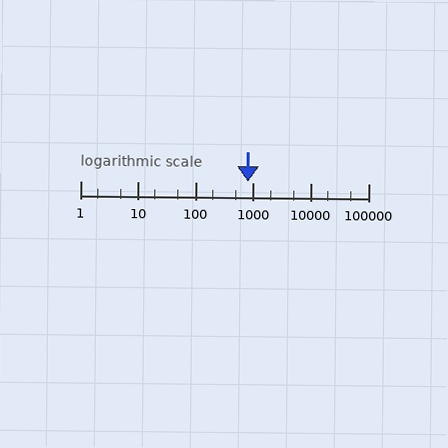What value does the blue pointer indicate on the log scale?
The pointer indicates approximately 800.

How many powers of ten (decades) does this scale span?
The scale spans 5 decades, from 1 to 100000.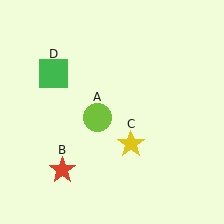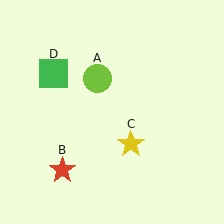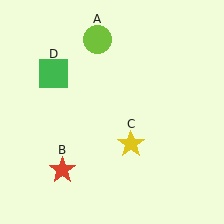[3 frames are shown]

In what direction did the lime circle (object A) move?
The lime circle (object A) moved up.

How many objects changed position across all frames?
1 object changed position: lime circle (object A).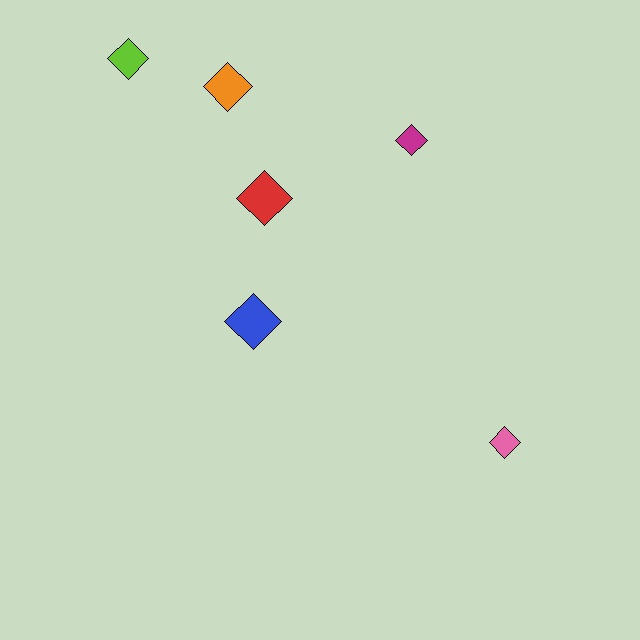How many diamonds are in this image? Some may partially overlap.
There are 6 diamonds.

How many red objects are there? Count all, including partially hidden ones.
There is 1 red object.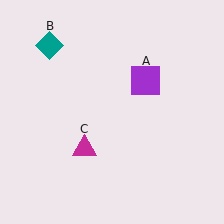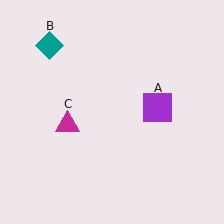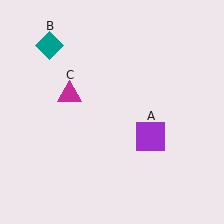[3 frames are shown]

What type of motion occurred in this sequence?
The purple square (object A), magenta triangle (object C) rotated clockwise around the center of the scene.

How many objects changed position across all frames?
2 objects changed position: purple square (object A), magenta triangle (object C).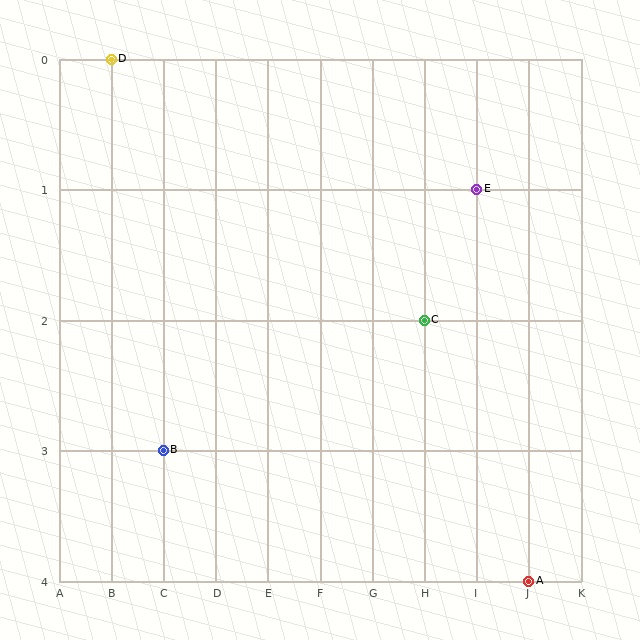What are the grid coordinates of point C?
Point C is at grid coordinates (H, 2).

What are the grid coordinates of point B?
Point B is at grid coordinates (C, 3).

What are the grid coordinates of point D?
Point D is at grid coordinates (B, 0).